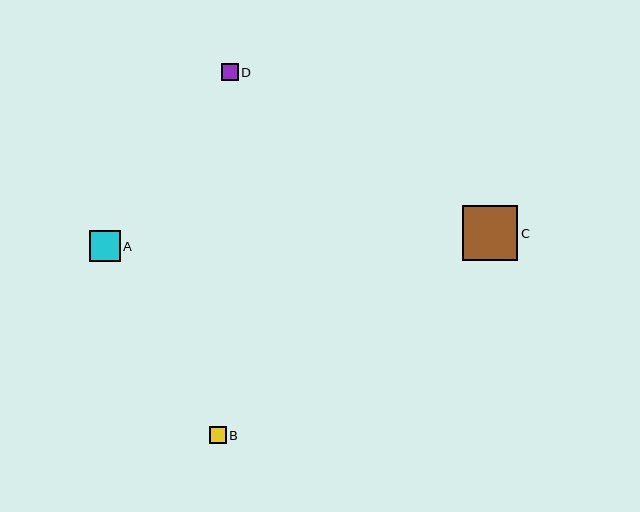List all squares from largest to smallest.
From largest to smallest: C, A, D, B.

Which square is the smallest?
Square B is the smallest with a size of approximately 17 pixels.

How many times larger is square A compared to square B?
Square A is approximately 1.8 times the size of square B.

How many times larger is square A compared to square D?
Square A is approximately 1.8 times the size of square D.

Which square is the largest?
Square C is the largest with a size of approximately 55 pixels.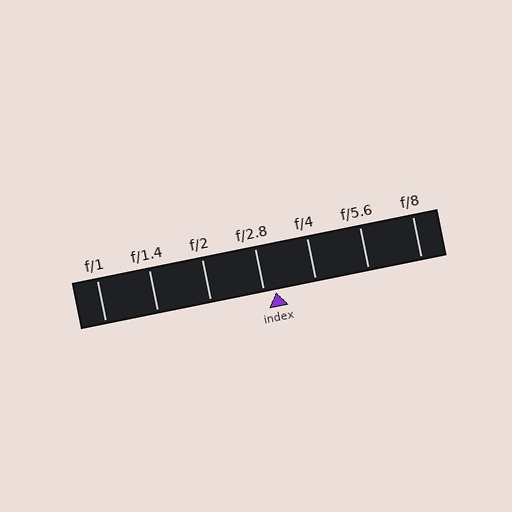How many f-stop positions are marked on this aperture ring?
There are 7 f-stop positions marked.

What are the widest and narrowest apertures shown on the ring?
The widest aperture shown is f/1 and the narrowest is f/8.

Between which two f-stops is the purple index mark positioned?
The index mark is between f/2.8 and f/4.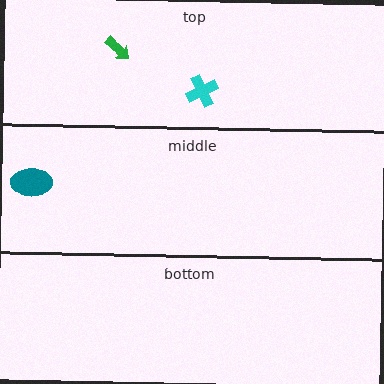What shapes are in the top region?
The cyan cross, the green arrow.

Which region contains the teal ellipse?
The middle region.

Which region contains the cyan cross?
The top region.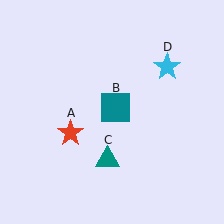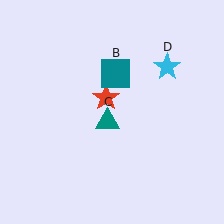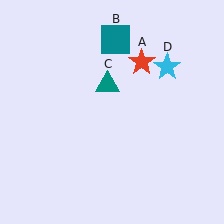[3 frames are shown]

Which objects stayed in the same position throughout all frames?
Cyan star (object D) remained stationary.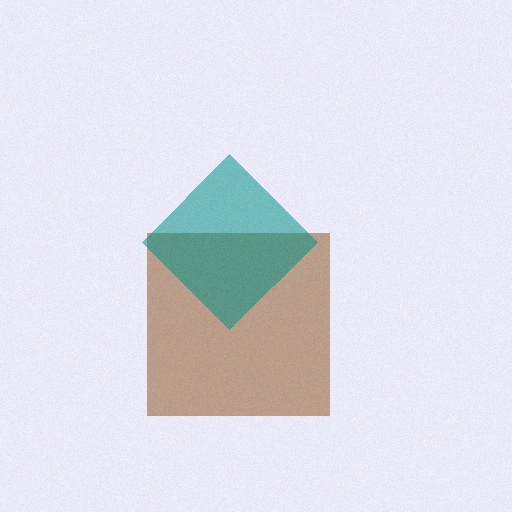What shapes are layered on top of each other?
The layered shapes are: a brown square, a teal diamond.